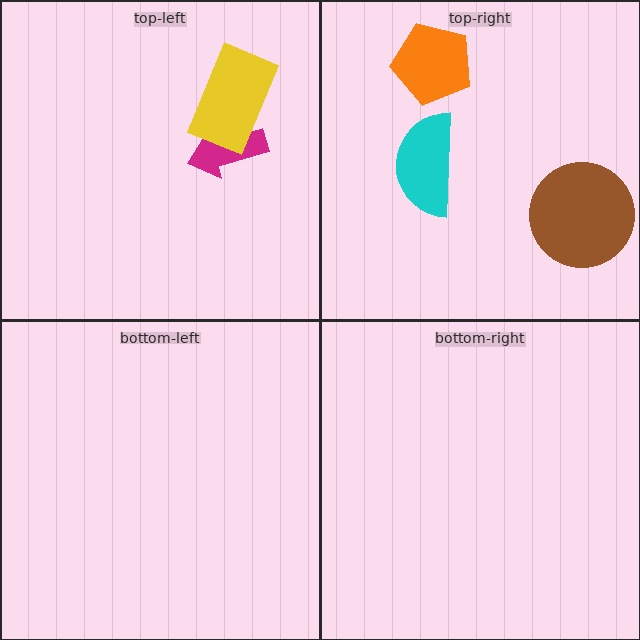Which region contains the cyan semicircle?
The top-right region.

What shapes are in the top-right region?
The cyan semicircle, the brown circle, the orange pentagon.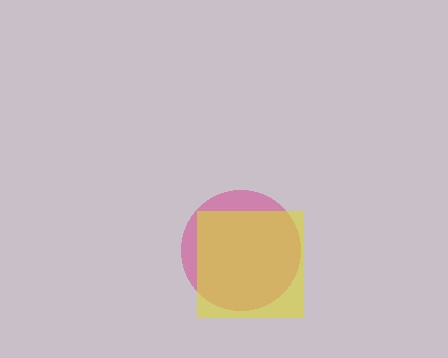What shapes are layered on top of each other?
The layered shapes are: a magenta circle, a yellow square.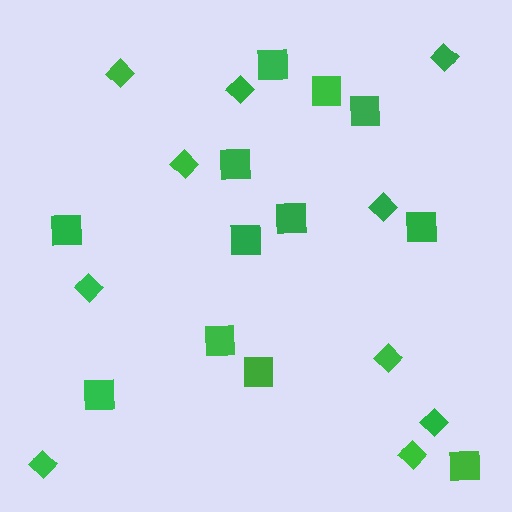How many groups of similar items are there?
There are 2 groups: one group of diamonds (10) and one group of squares (12).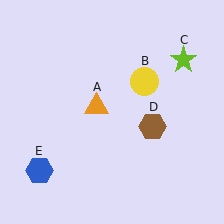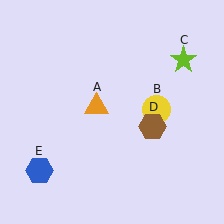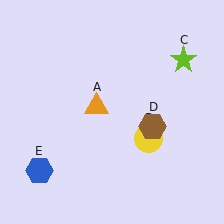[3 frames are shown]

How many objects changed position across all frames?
1 object changed position: yellow circle (object B).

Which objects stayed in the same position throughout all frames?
Orange triangle (object A) and lime star (object C) and brown hexagon (object D) and blue hexagon (object E) remained stationary.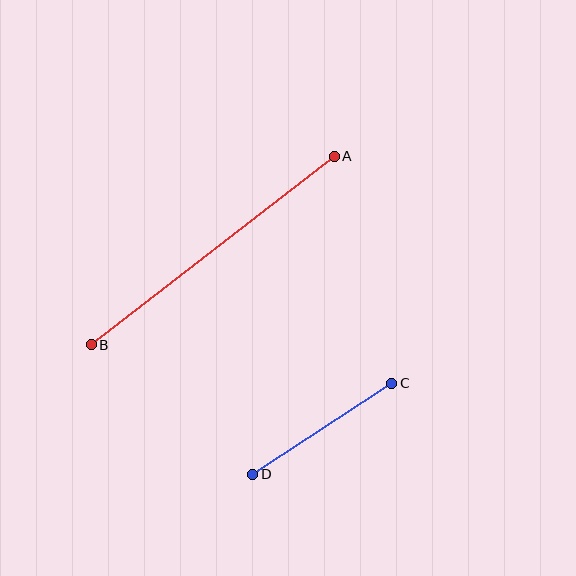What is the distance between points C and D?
The distance is approximately 166 pixels.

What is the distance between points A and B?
The distance is approximately 308 pixels.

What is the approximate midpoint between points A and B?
The midpoint is at approximately (213, 251) pixels.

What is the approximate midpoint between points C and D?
The midpoint is at approximately (322, 429) pixels.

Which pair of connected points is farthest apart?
Points A and B are farthest apart.